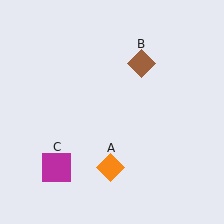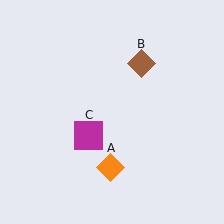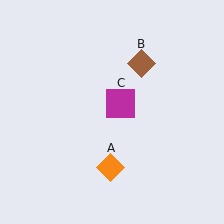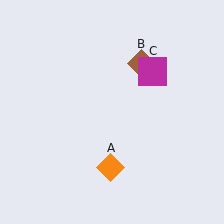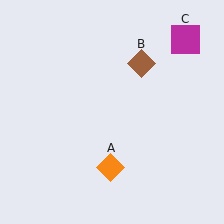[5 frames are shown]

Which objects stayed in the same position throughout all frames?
Orange diamond (object A) and brown diamond (object B) remained stationary.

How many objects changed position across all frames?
1 object changed position: magenta square (object C).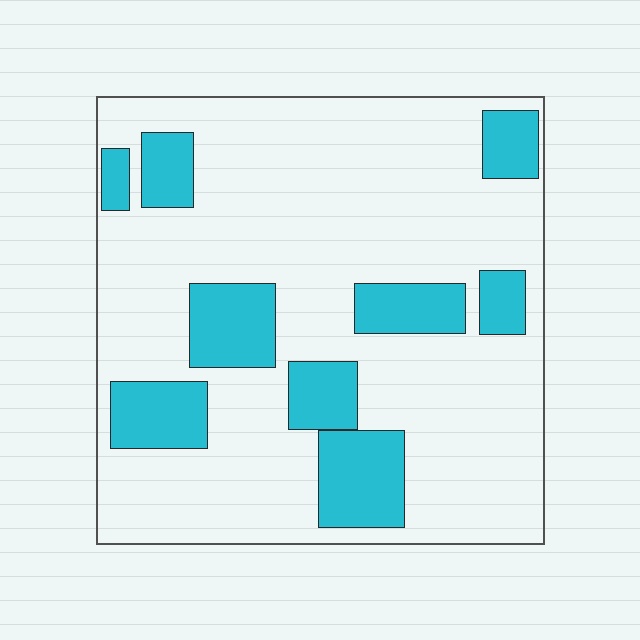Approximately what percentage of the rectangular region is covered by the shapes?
Approximately 25%.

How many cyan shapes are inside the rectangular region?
9.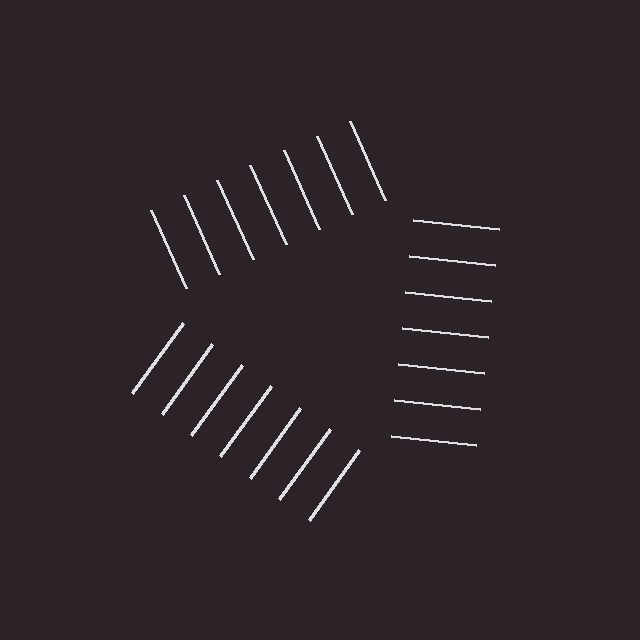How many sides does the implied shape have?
3 sides — the line-ends trace a triangle.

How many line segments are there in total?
21 — 7 along each of the 3 edges.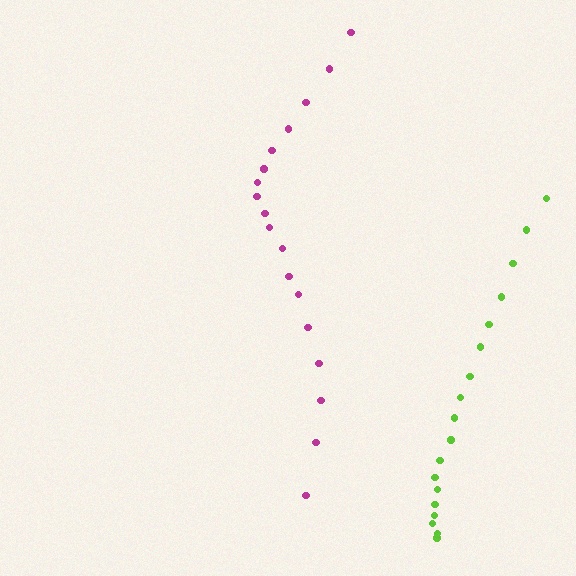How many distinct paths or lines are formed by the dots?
There are 2 distinct paths.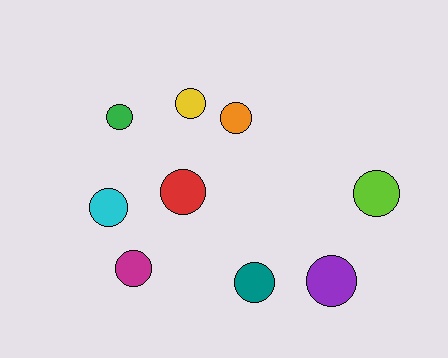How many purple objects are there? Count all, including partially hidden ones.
There is 1 purple object.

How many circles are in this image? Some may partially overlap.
There are 9 circles.